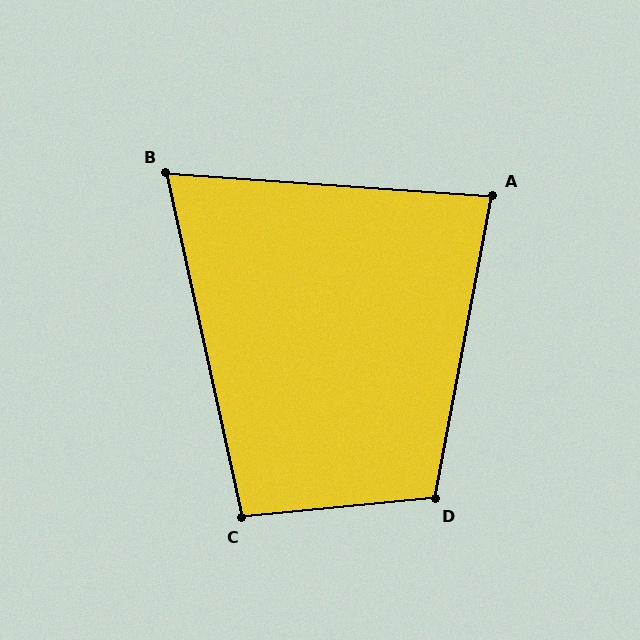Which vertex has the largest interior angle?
D, at approximately 106 degrees.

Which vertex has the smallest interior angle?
B, at approximately 74 degrees.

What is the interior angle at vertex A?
Approximately 83 degrees (acute).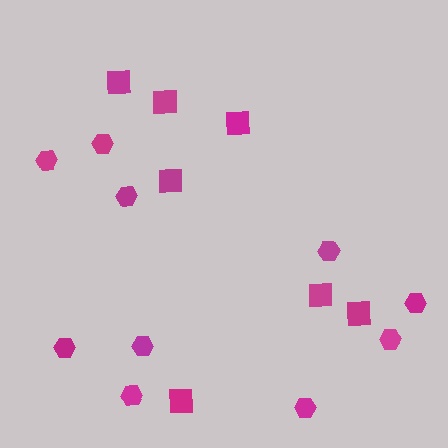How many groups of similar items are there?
There are 2 groups: one group of hexagons (10) and one group of squares (7).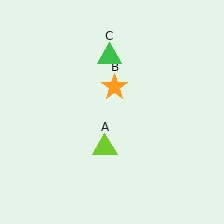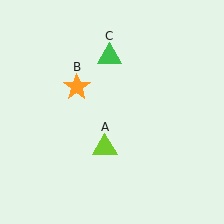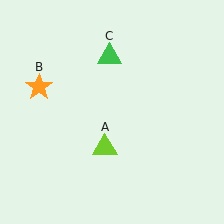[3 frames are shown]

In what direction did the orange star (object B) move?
The orange star (object B) moved left.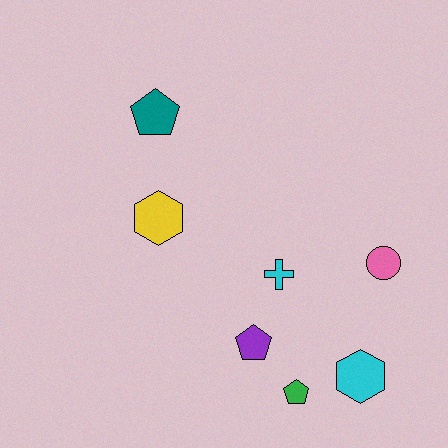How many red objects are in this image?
There are no red objects.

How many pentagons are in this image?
There are 3 pentagons.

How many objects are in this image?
There are 7 objects.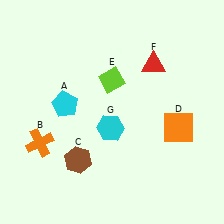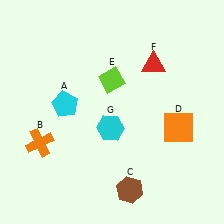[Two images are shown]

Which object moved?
The brown hexagon (C) moved right.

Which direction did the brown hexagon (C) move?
The brown hexagon (C) moved right.